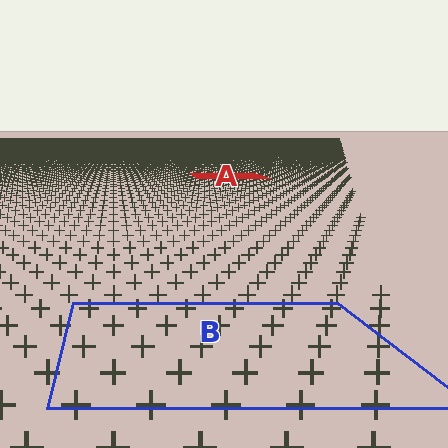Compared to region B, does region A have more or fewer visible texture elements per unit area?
Region A has more texture elements per unit area — they are packed more densely because it is farther away.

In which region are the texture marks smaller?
The texture marks are smaller in region A, because it is farther away.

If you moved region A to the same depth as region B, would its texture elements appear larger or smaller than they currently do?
They would appear larger. At a closer depth, the same texture elements are projected at a bigger on-screen size.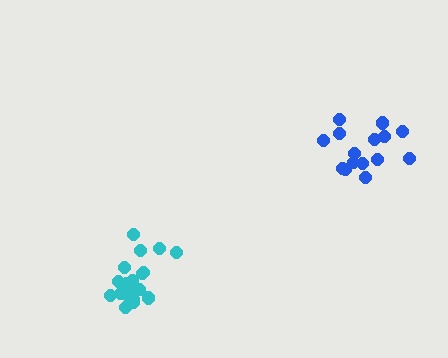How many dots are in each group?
Group 1: 15 dots, Group 2: 19 dots (34 total).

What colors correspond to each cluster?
The clusters are colored: blue, cyan.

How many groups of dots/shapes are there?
There are 2 groups.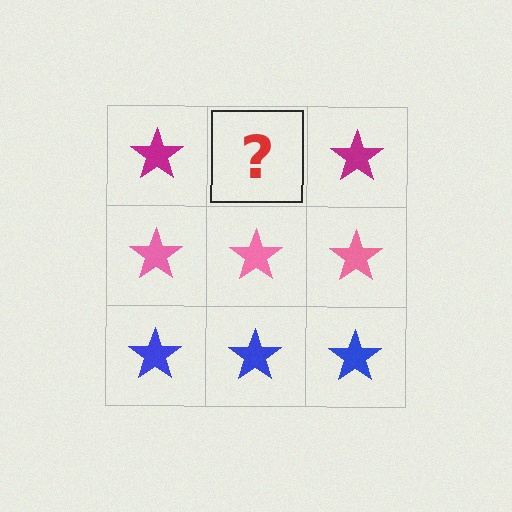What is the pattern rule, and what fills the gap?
The rule is that each row has a consistent color. The gap should be filled with a magenta star.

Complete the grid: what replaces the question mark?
The question mark should be replaced with a magenta star.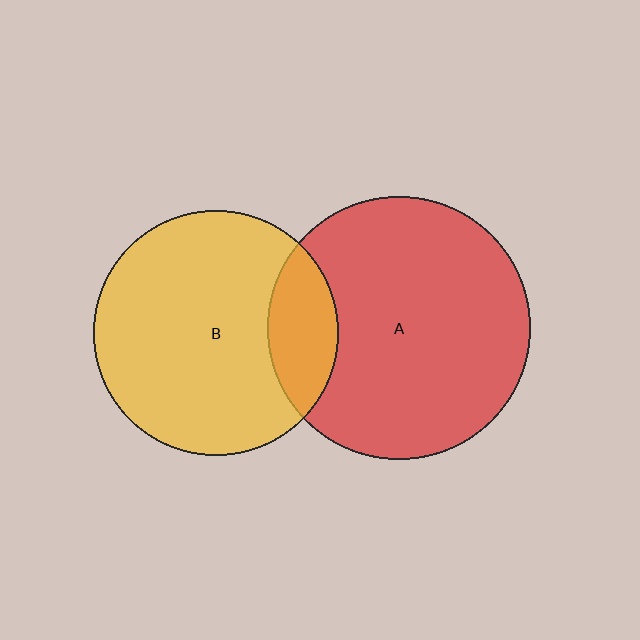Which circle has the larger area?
Circle A (red).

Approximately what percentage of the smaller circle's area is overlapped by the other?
Approximately 20%.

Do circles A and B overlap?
Yes.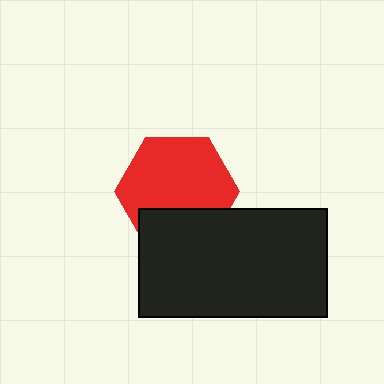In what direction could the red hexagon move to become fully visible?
The red hexagon could move up. That would shift it out from behind the black rectangle entirely.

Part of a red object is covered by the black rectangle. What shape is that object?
It is a hexagon.